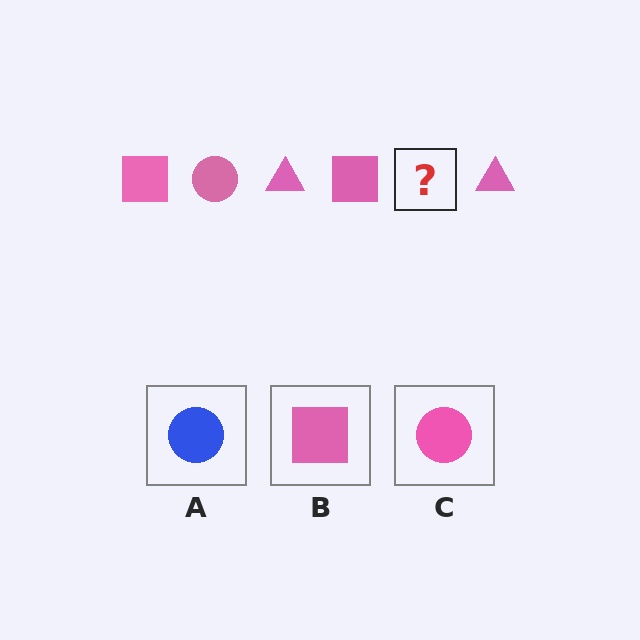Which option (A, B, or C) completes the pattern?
C.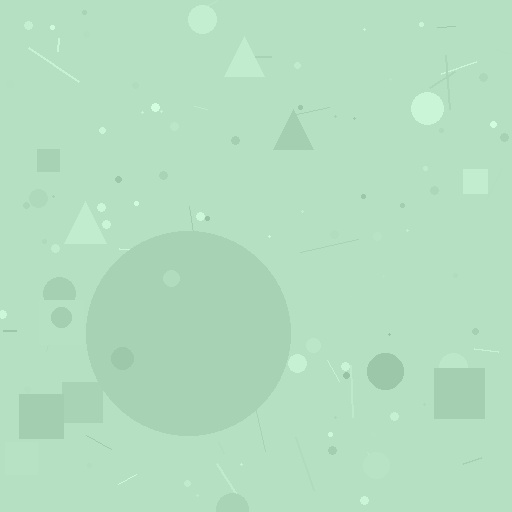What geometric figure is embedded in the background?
A circle is embedded in the background.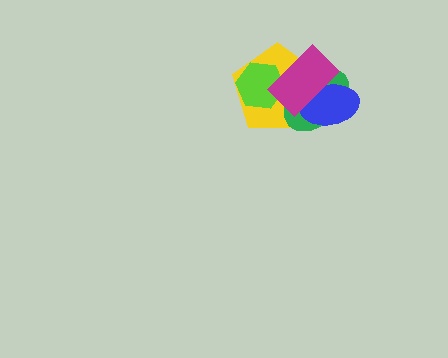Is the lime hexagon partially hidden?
Yes, it is partially covered by another shape.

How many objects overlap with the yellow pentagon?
4 objects overlap with the yellow pentagon.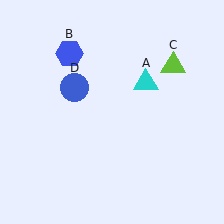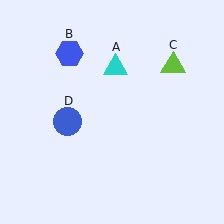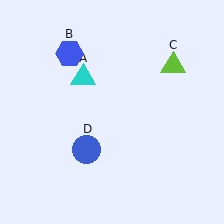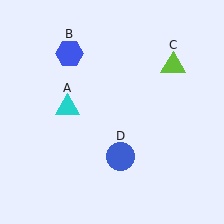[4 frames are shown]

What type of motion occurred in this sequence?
The cyan triangle (object A), blue circle (object D) rotated counterclockwise around the center of the scene.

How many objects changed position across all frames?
2 objects changed position: cyan triangle (object A), blue circle (object D).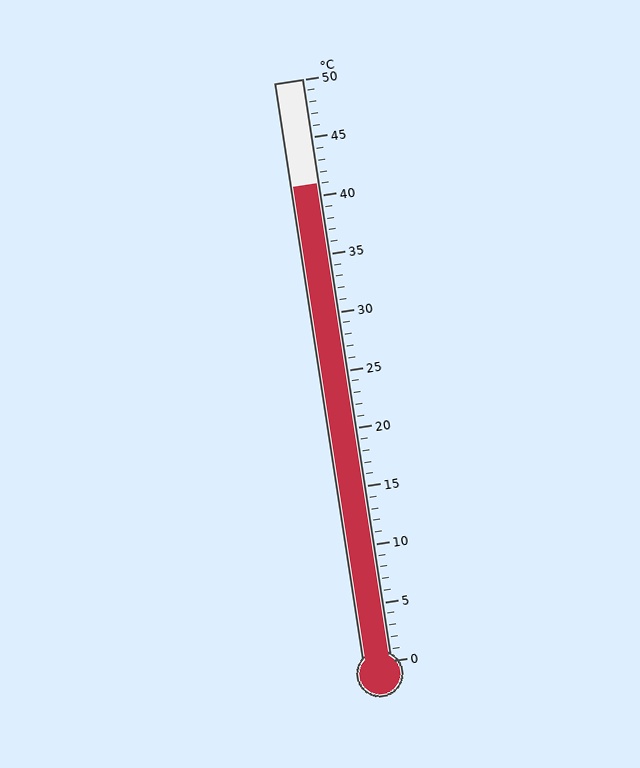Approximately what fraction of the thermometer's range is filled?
The thermometer is filled to approximately 80% of its range.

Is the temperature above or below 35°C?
The temperature is above 35°C.